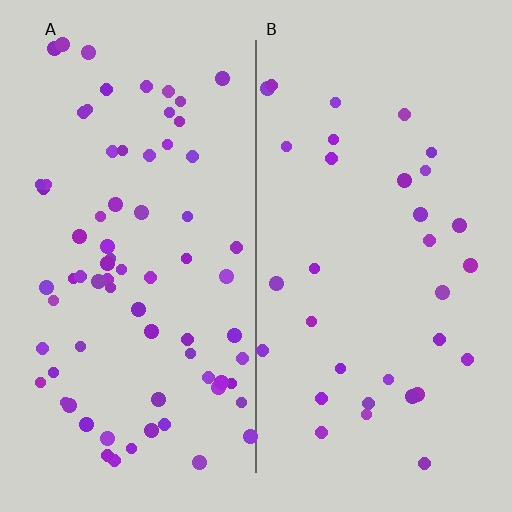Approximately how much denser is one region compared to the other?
Approximately 2.2× — region A over region B.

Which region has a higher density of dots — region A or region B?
A (the left).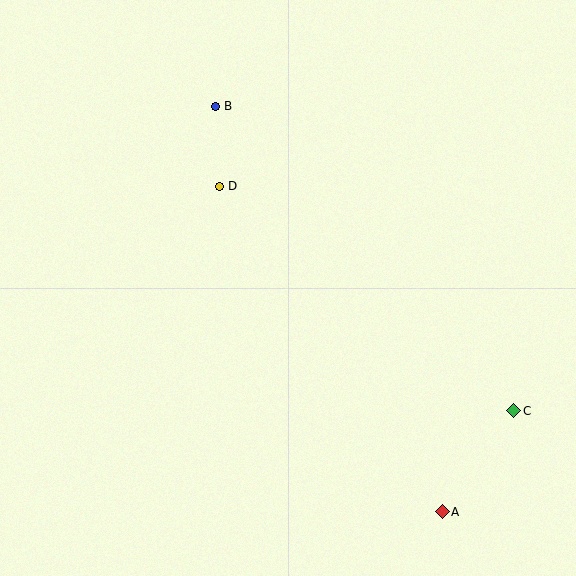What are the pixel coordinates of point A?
Point A is at (442, 512).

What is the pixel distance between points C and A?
The distance between C and A is 124 pixels.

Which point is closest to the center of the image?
Point D at (219, 186) is closest to the center.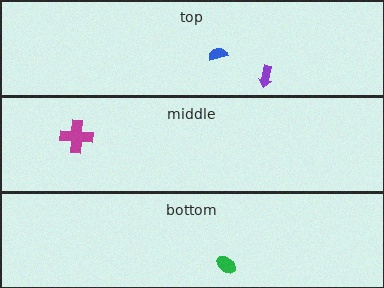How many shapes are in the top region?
2.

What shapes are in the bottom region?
The green ellipse.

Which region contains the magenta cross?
The middle region.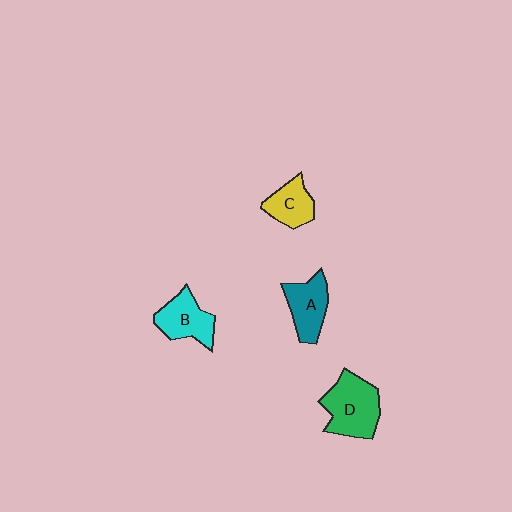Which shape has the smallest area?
Shape C (yellow).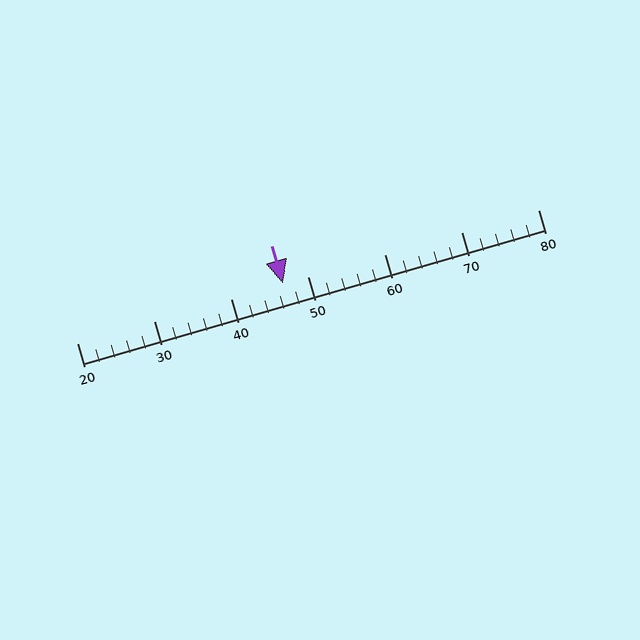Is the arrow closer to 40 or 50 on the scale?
The arrow is closer to 50.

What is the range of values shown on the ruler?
The ruler shows values from 20 to 80.